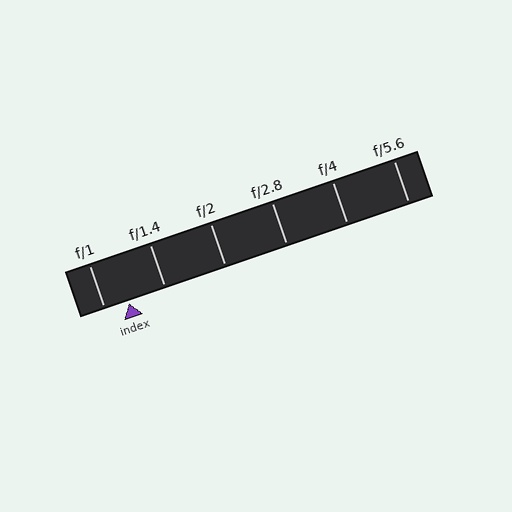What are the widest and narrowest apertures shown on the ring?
The widest aperture shown is f/1 and the narrowest is f/5.6.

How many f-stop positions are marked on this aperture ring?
There are 6 f-stop positions marked.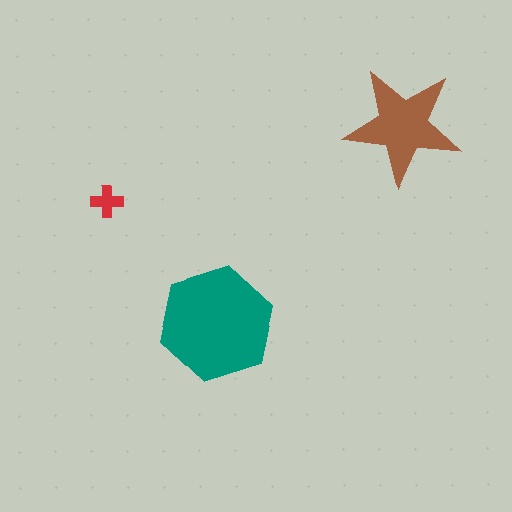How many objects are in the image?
There are 3 objects in the image.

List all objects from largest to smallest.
The teal hexagon, the brown star, the red cross.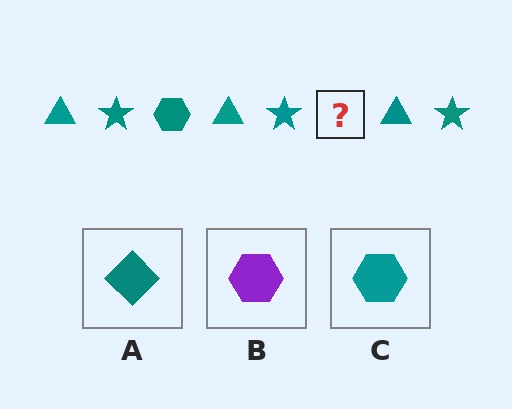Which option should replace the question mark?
Option C.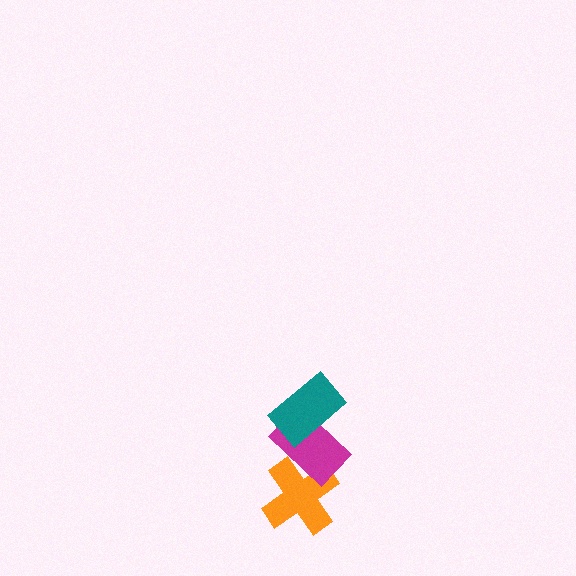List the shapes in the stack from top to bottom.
From top to bottom: the teal rectangle, the magenta rectangle, the orange cross.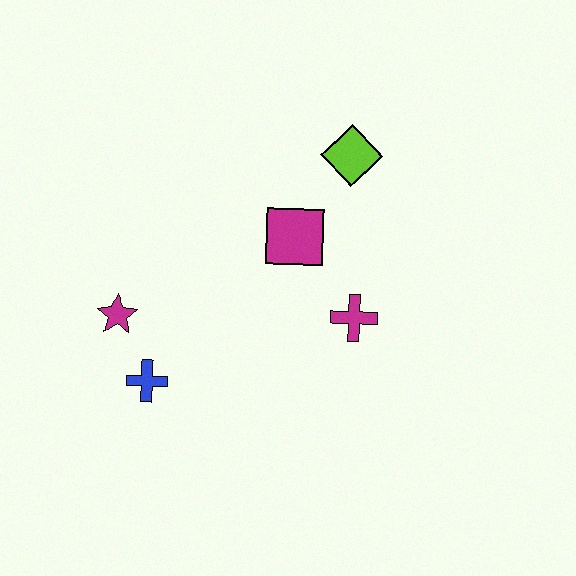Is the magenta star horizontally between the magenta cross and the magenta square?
No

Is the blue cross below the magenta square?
Yes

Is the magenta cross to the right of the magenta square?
Yes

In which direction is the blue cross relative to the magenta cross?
The blue cross is to the left of the magenta cross.